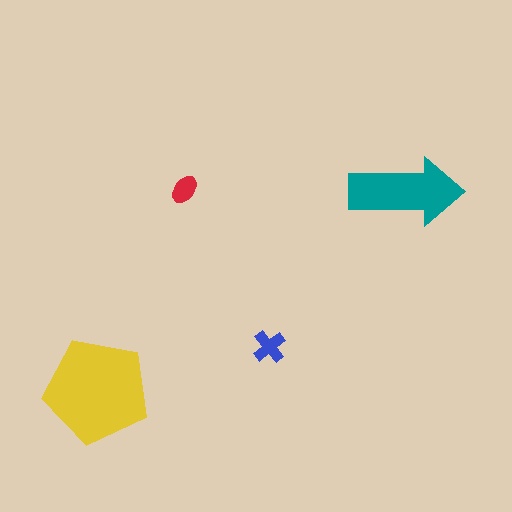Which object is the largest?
The yellow pentagon.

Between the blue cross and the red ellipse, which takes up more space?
The blue cross.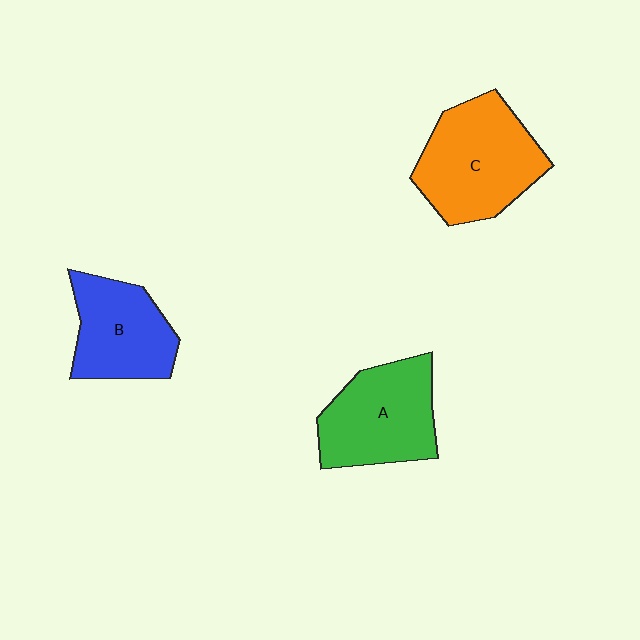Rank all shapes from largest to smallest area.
From largest to smallest: C (orange), A (green), B (blue).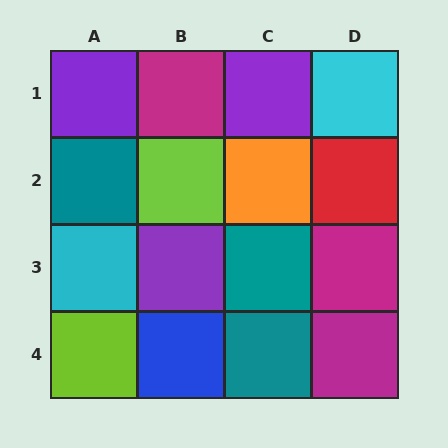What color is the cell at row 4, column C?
Teal.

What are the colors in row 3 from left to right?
Cyan, purple, teal, magenta.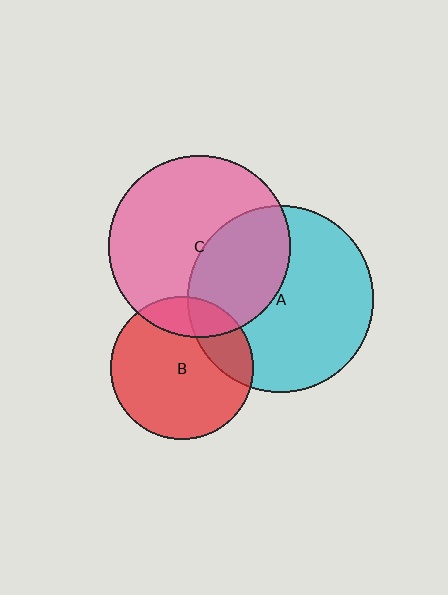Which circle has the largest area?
Circle A (cyan).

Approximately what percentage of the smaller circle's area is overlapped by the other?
Approximately 20%.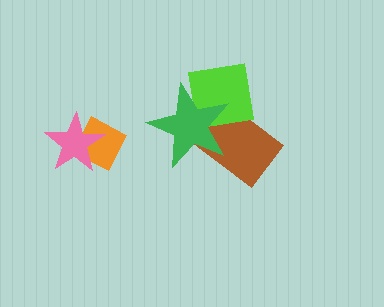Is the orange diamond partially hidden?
Yes, it is partially covered by another shape.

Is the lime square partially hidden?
Yes, it is partially covered by another shape.